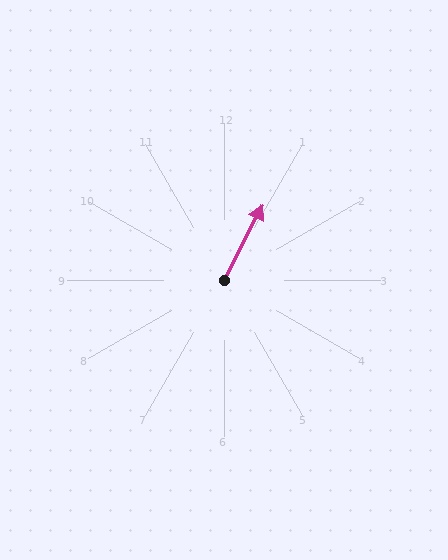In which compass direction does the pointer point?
Northeast.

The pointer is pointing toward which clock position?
Roughly 1 o'clock.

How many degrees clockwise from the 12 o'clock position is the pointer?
Approximately 27 degrees.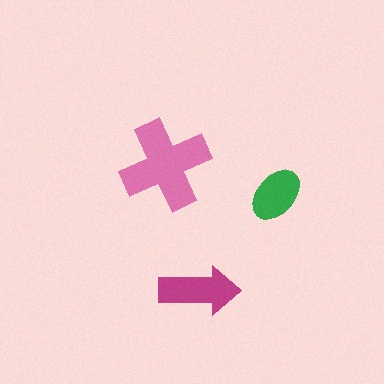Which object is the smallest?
The green ellipse.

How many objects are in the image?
There are 3 objects in the image.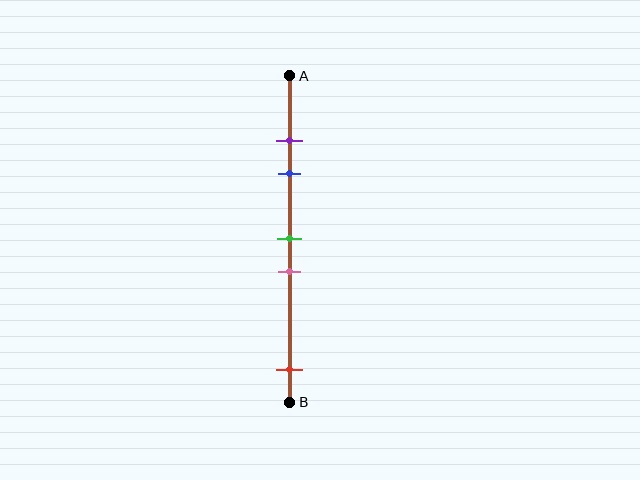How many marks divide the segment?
There are 5 marks dividing the segment.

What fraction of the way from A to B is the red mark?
The red mark is approximately 90% (0.9) of the way from A to B.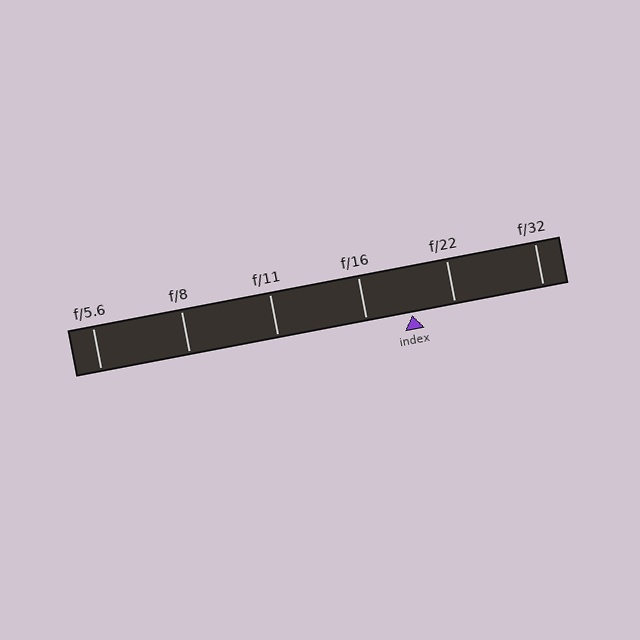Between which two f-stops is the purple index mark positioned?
The index mark is between f/16 and f/22.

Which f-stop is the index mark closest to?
The index mark is closest to f/22.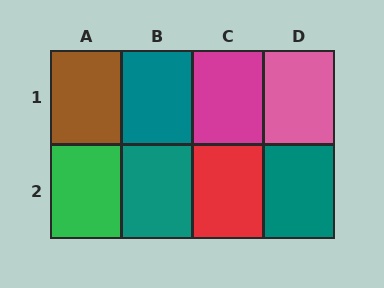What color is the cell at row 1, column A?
Brown.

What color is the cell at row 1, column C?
Magenta.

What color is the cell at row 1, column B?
Teal.